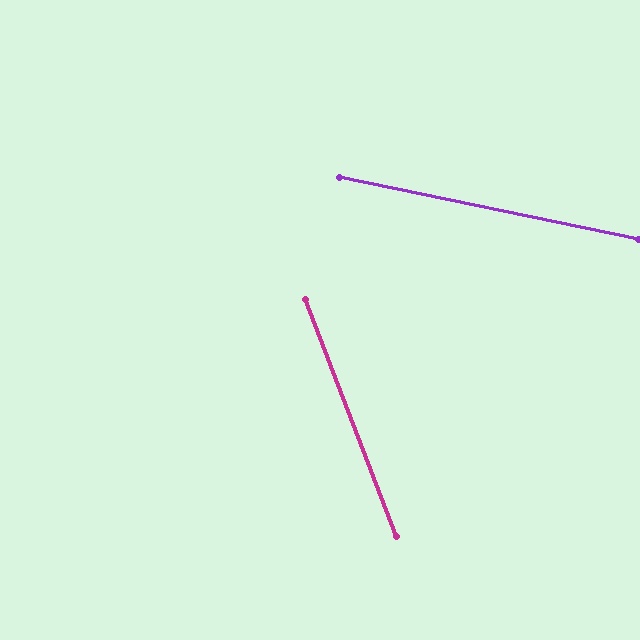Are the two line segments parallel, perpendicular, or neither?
Neither parallel nor perpendicular — they differ by about 57°.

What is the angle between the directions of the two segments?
Approximately 57 degrees.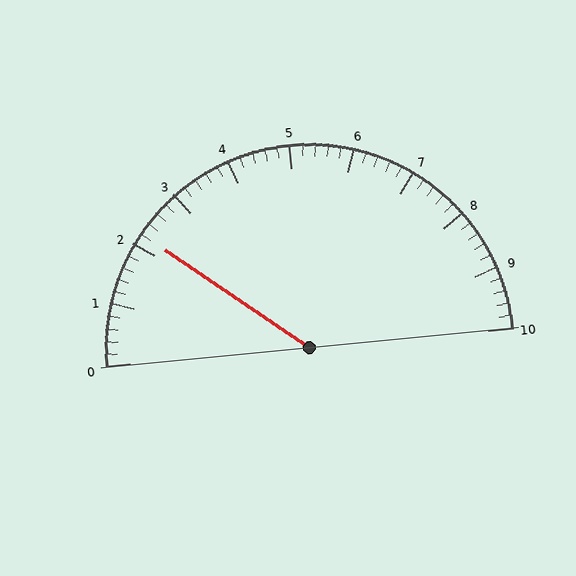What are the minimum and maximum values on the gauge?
The gauge ranges from 0 to 10.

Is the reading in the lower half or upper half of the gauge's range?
The reading is in the lower half of the range (0 to 10).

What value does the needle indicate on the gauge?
The needle indicates approximately 2.2.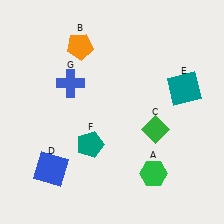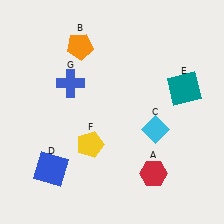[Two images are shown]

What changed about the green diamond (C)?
In Image 1, C is green. In Image 2, it changed to cyan.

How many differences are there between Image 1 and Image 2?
There are 3 differences between the two images.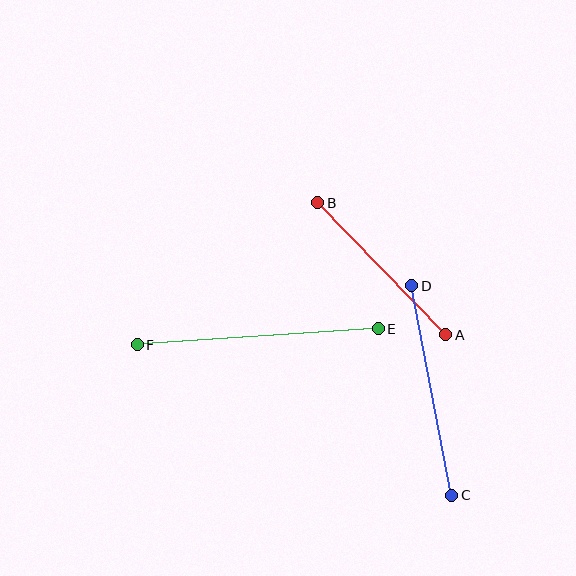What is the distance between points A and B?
The distance is approximately 184 pixels.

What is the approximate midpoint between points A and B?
The midpoint is at approximately (382, 269) pixels.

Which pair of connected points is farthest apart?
Points E and F are farthest apart.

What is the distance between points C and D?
The distance is approximately 213 pixels.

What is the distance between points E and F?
The distance is approximately 241 pixels.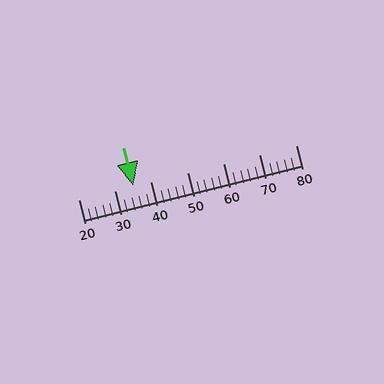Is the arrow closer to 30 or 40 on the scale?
The arrow is closer to 40.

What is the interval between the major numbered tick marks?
The major tick marks are spaced 10 units apart.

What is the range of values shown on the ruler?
The ruler shows values from 20 to 80.